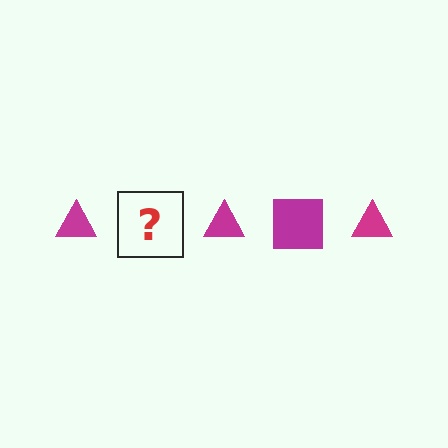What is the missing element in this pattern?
The missing element is a magenta square.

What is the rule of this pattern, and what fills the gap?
The rule is that the pattern cycles through triangle, square shapes in magenta. The gap should be filled with a magenta square.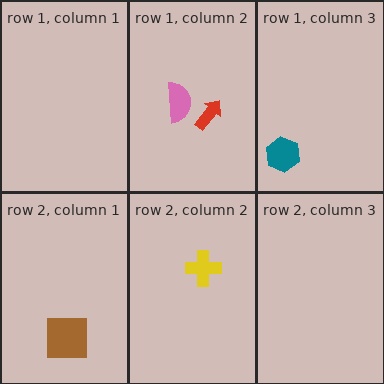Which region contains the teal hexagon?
The row 1, column 3 region.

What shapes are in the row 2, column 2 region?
The yellow cross.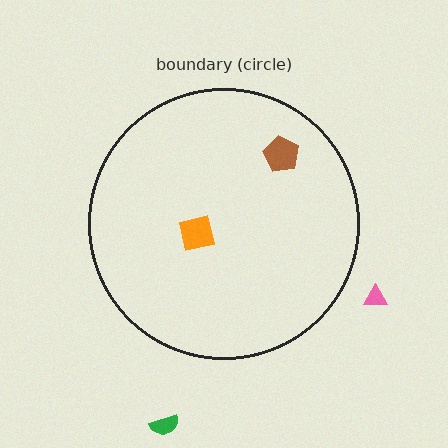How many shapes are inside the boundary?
2 inside, 2 outside.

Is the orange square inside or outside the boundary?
Inside.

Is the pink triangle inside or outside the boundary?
Outside.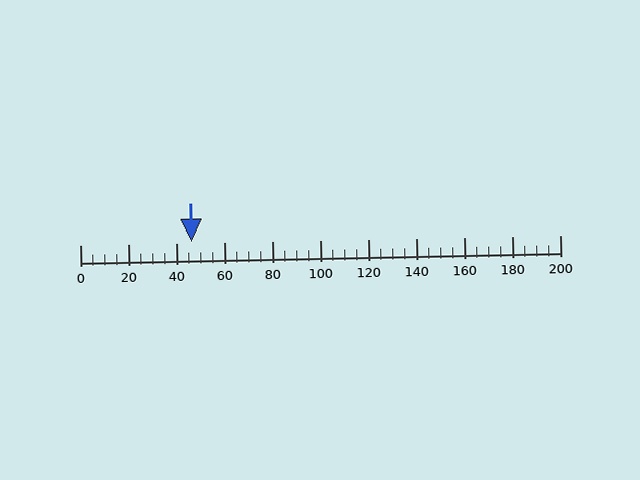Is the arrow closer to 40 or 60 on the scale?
The arrow is closer to 40.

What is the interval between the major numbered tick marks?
The major tick marks are spaced 20 units apart.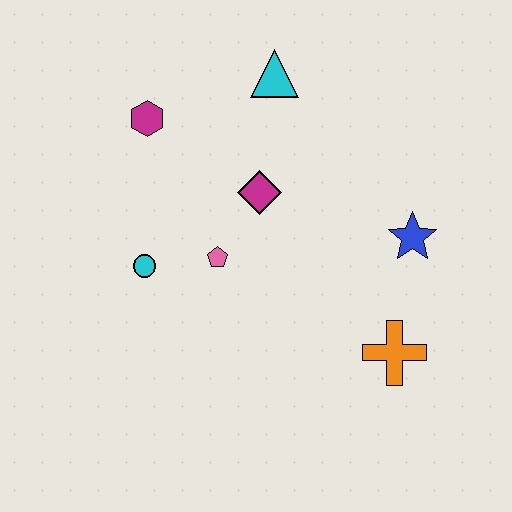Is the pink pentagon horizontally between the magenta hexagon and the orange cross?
Yes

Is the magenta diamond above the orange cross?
Yes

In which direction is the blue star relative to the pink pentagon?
The blue star is to the right of the pink pentagon.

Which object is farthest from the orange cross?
The magenta hexagon is farthest from the orange cross.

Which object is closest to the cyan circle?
The pink pentagon is closest to the cyan circle.